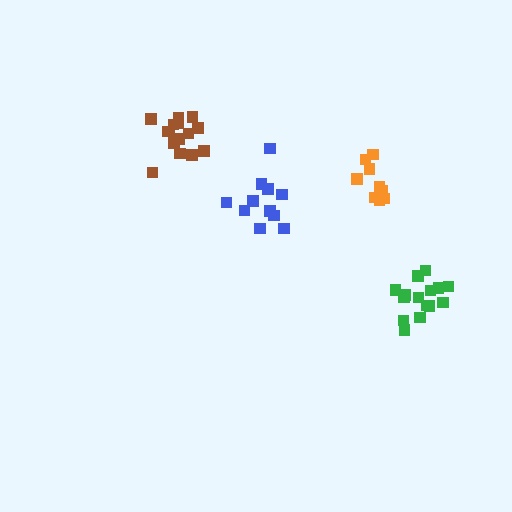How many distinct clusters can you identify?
There are 4 distinct clusters.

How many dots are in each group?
Group 1: 15 dots, Group 2: 11 dots, Group 3: 15 dots, Group 4: 9 dots (50 total).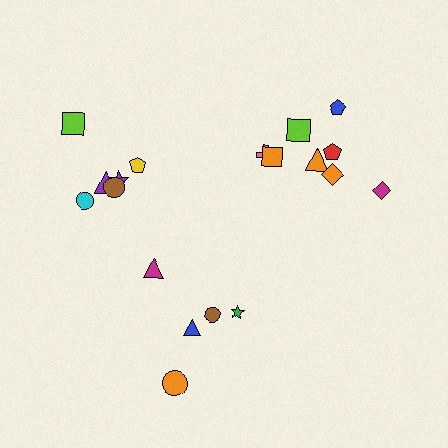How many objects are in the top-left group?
There are 6 objects.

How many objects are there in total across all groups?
There are 19 objects.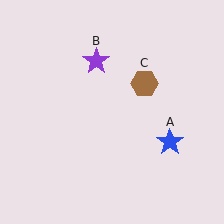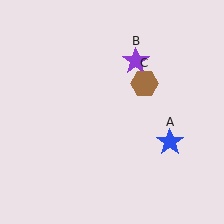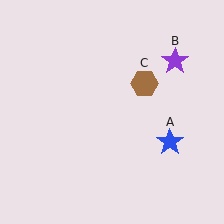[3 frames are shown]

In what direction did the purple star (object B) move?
The purple star (object B) moved right.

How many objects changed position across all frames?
1 object changed position: purple star (object B).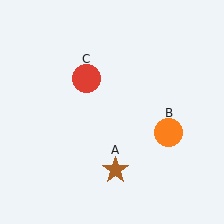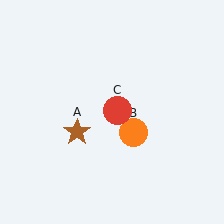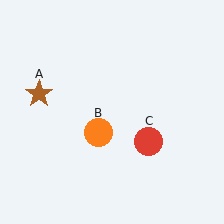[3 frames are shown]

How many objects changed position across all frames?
3 objects changed position: brown star (object A), orange circle (object B), red circle (object C).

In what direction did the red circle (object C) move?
The red circle (object C) moved down and to the right.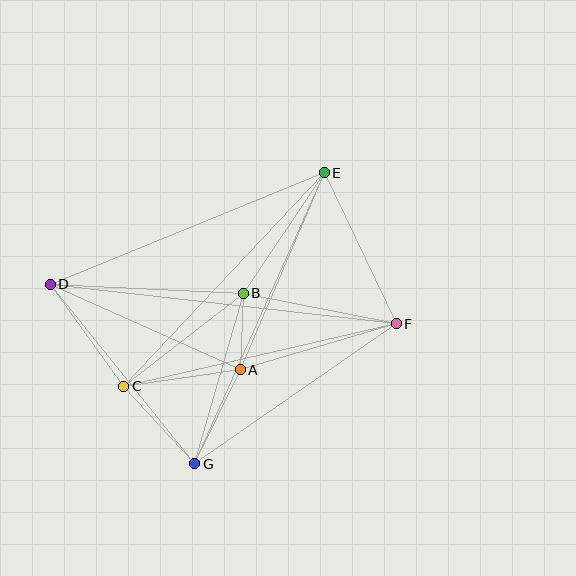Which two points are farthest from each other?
Points D and F are farthest from each other.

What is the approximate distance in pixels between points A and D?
The distance between A and D is approximately 208 pixels.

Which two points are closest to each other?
Points A and B are closest to each other.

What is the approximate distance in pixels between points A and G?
The distance between A and G is approximately 105 pixels.